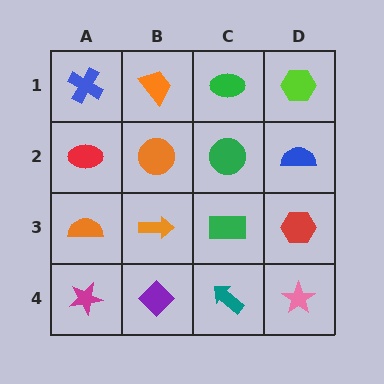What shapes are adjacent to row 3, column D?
A blue semicircle (row 2, column D), a pink star (row 4, column D), a green rectangle (row 3, column C).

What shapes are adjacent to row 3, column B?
An orange circle (row 2, column B), a purple diamond (row 4, column B), an orange semicircle (row 3, column A), a green rectangle (row 3, column C).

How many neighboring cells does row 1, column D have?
2.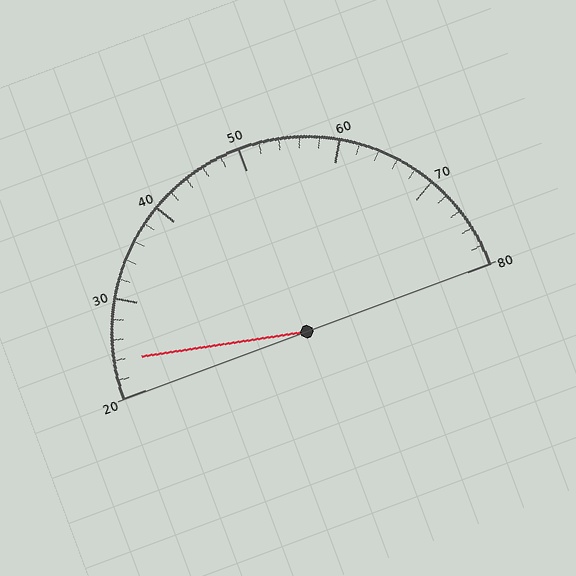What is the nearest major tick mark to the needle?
The nearest major tick mark is 20.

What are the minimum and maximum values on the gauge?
The gauge ranges from 20 to 80.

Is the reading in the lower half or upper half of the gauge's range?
The reading is in the lower half of the range (20 to 80).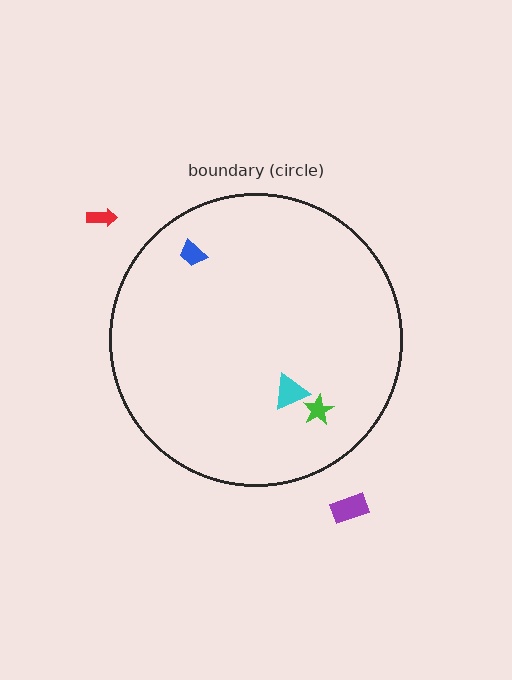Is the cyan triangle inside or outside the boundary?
Inside.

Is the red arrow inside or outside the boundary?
Outside.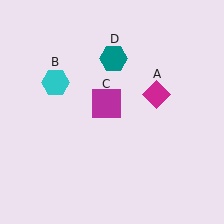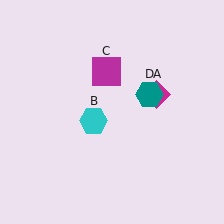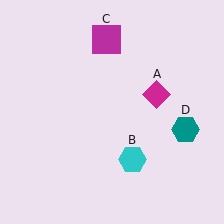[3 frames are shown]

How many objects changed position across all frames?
3 objects changed position: cyan hexagon (object B), magenta square (object C), teal hexagon (object D).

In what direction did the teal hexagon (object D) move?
The teal hexagon (object D) moved down and to the right.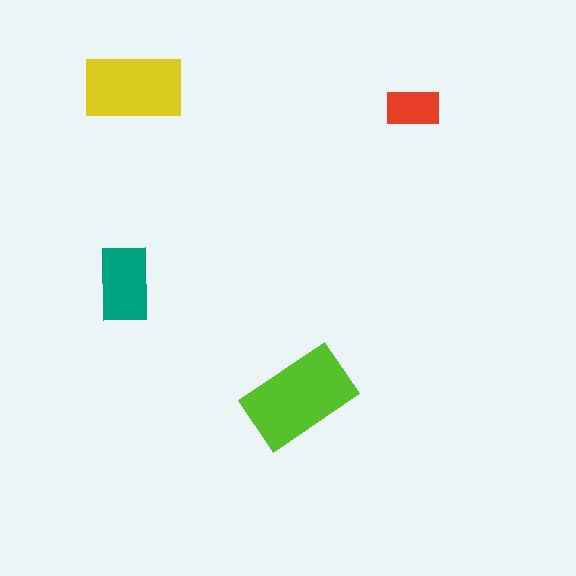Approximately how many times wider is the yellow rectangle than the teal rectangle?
About 1.5 times wider.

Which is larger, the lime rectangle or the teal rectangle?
The lime one.